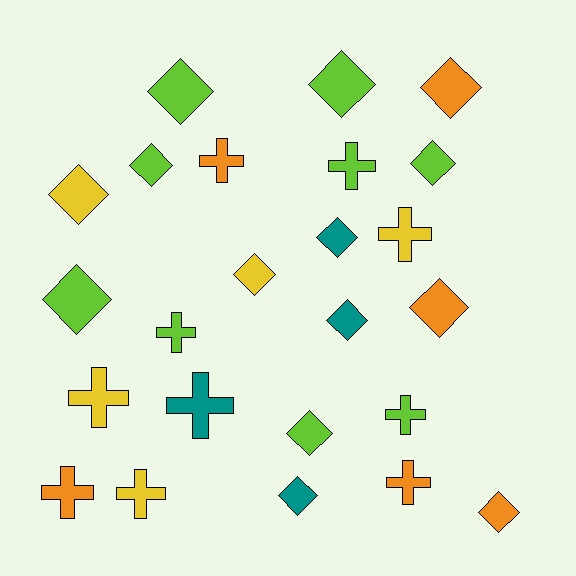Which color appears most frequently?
Lime, with 9 objects.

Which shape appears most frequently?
Diamond, with 14 objects.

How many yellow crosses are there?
There are 3 yellow crosses.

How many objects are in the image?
There are 24 objects.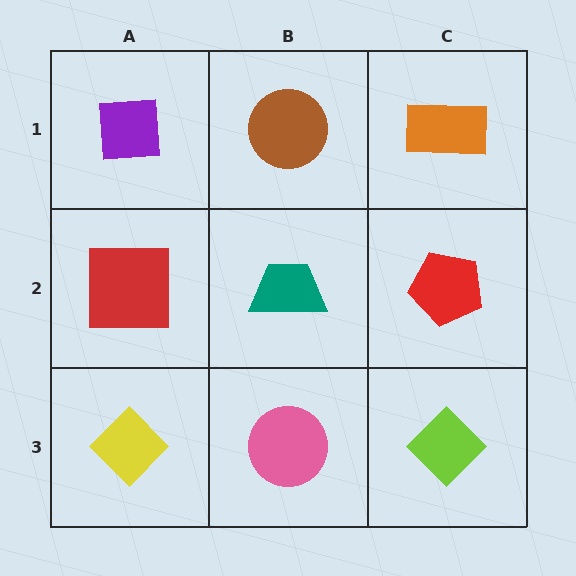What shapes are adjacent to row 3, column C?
A red pentagon (row 2, column C), a pink circle (row 3, column B).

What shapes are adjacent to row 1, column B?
A teal trapezoid (row 2, column B), a purple square (row 1, column A), an orange rectangle (row 1, column C).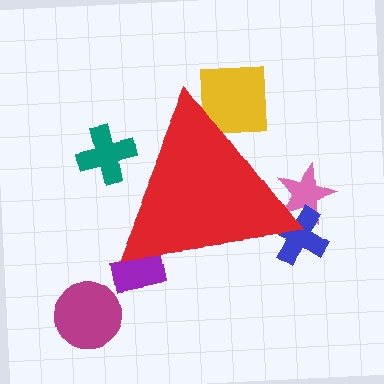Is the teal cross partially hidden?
Yes, the teal cross is partially hidden behind the red triangle.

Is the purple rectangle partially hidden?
Yes, the purple rectangle is partially hidden behind the red triangle.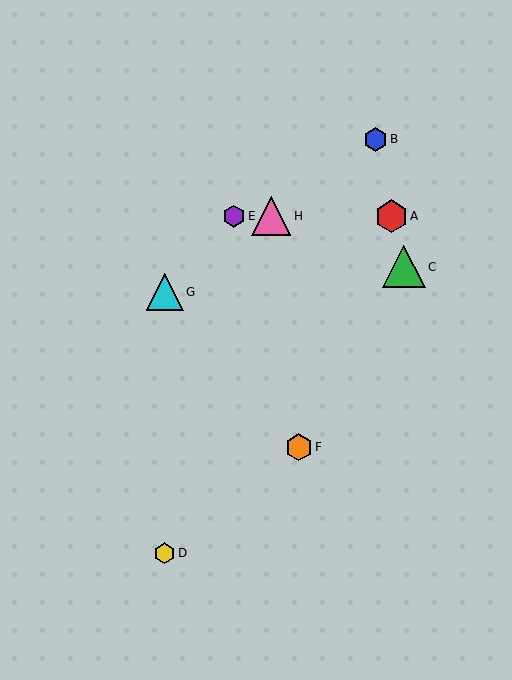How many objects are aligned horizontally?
3 objects (A, E, H) are aligned horizontally.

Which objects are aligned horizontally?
Objects A, E, H are aligned horizontally.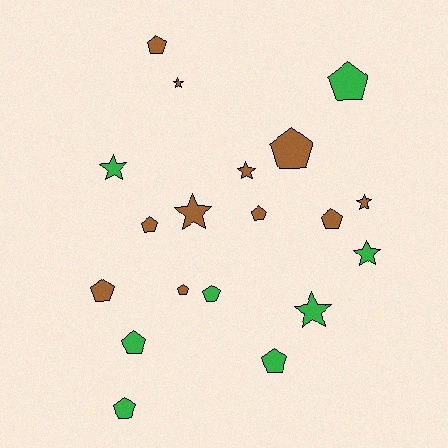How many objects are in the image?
There are 19 objects.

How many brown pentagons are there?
There are 7 brown pentagons.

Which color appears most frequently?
Brown, with 11 objects.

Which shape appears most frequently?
Pentagon, with 12 objects.